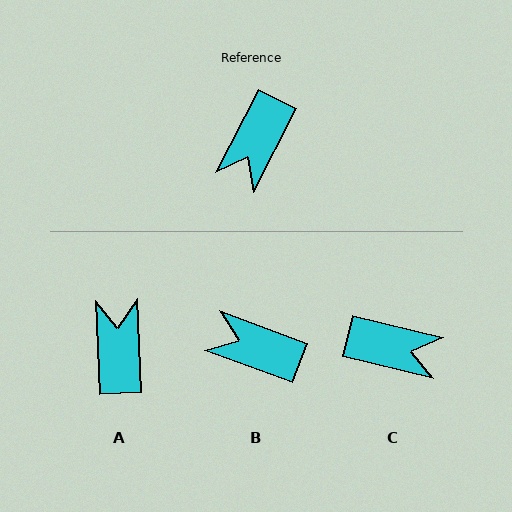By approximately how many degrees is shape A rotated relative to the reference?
Approximately 150 degrees clockwise.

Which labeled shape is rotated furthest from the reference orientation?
A, about 150 degrees away.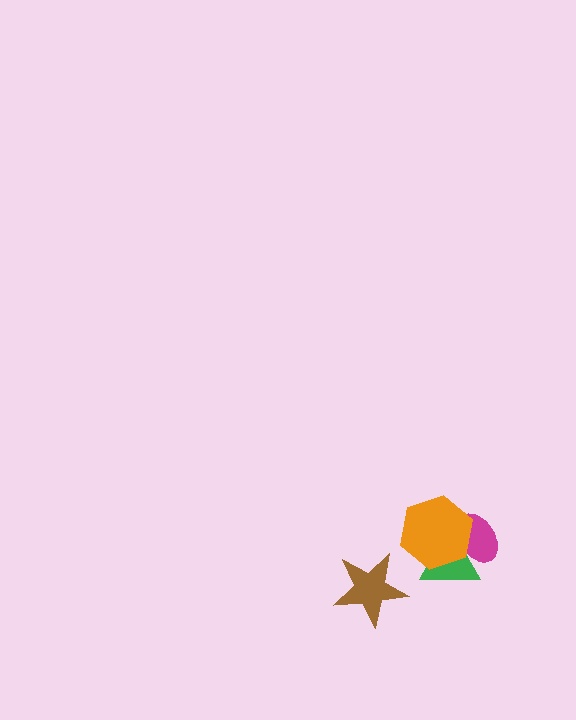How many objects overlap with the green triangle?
2 objects overlap with the green triangle.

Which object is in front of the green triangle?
The orange hexagon is in front of the green triangle.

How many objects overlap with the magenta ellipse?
2 objects overlap with the magenta ellipse.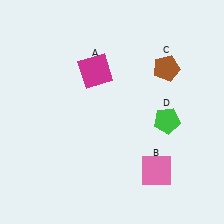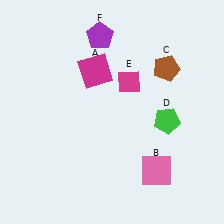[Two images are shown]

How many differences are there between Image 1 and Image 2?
There are 2 differences between the two images.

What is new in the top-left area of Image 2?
A purple pentagon (F) was added in the top-left area of Image 2.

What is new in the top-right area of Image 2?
A magenta diamond (E) was added in the top-right area of Image 2.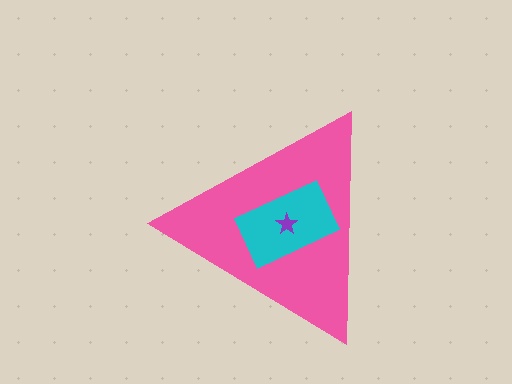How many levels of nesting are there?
3.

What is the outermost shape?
The pink triangle.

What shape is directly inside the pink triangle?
The cyan rectangle.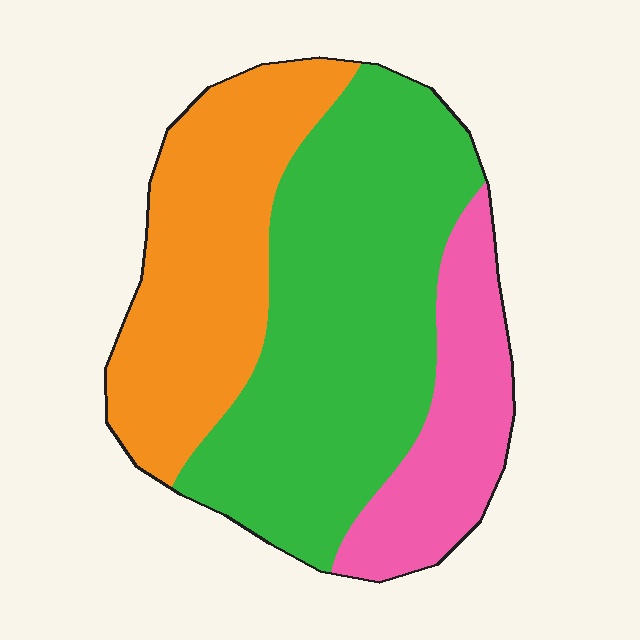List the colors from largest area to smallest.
From largest to smallest: green, orange, pink.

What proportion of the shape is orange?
Orange covers 31% of the shape.